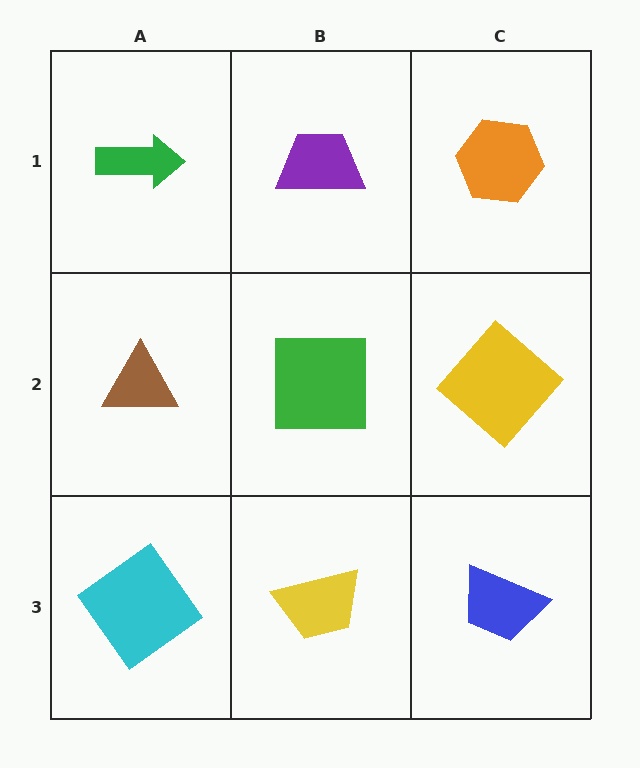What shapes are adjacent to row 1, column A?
A brown triangle (row 2, column A), a purple trapezoid (row 1, column B).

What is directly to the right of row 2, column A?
A green square.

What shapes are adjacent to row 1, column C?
A yellow diamond (row 2, column C), a purple trapezoid (row 1, column B).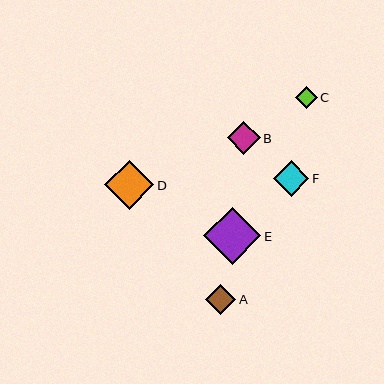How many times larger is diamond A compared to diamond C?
Diamond A is approximately 1.4 times the size of diamond C.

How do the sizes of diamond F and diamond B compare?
Diamond F and diamond B are approximately the same size.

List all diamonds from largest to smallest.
From largest to smallest: E, D, F, B, A, C.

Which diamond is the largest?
Diamond E is the largest with a size of approximately 58 pixels.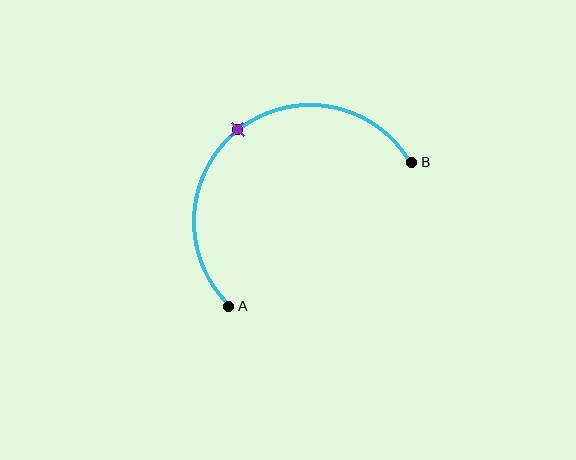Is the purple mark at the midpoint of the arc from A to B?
Yes. The purple mark lies on the arc at equal arc-length from both A and B — it is the arc midpoint.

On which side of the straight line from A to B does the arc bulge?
The arc bulges above and to the left of the straight line connecting A and B.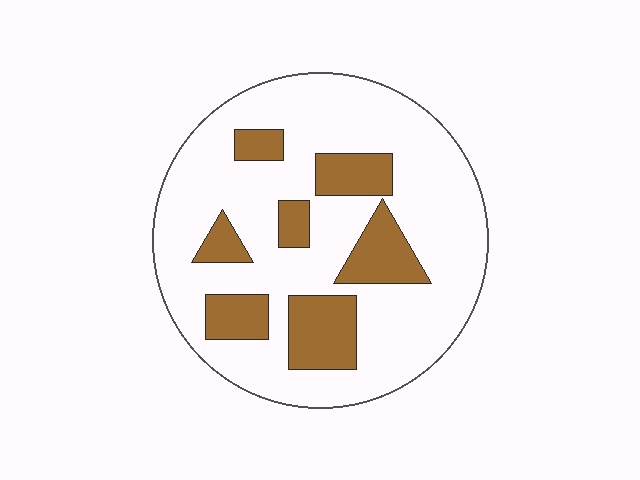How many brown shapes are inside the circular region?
7.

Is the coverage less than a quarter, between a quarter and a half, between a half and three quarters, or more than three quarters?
Less than a quarter.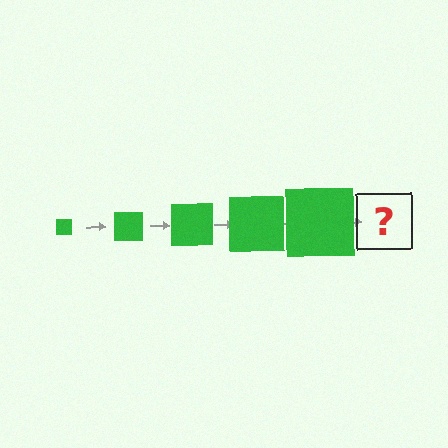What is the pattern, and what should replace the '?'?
The pattern is that the square gets progressively larger each step. The '?' should be a green square, larger than the previous one.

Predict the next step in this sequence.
The next step is a green square, larger than the previous one.